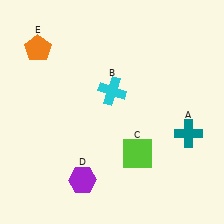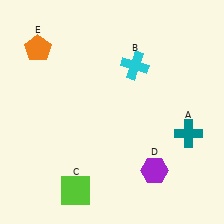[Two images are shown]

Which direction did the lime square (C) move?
The lime square (C) moved left.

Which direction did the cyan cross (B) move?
The cyan cross (B) moved up.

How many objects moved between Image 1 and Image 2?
3 objects moved between the two images.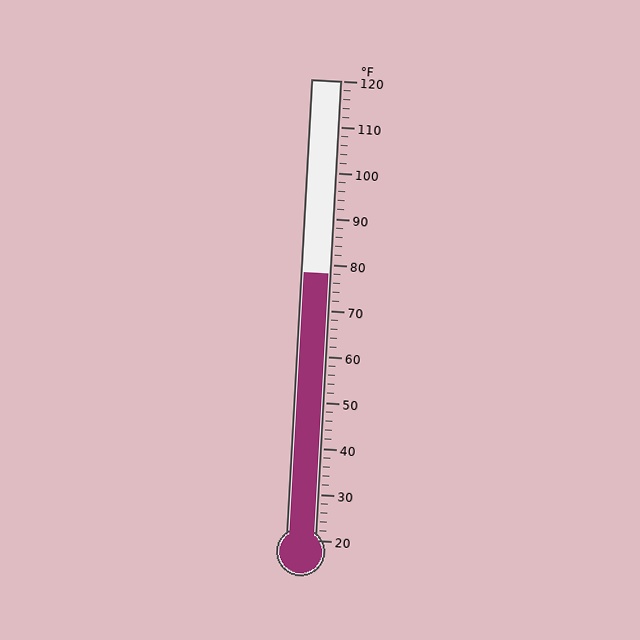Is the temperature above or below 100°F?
The temperature is below 100°F.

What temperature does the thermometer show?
The thermometer shows approximately 78°F.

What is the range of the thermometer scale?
The thermometer scale ranges from 20°F to 120°F.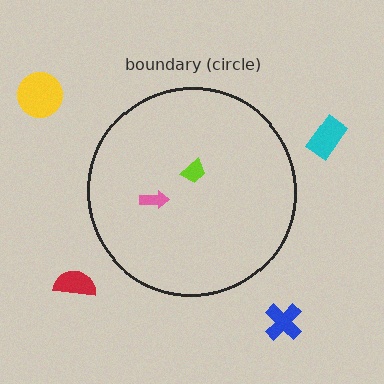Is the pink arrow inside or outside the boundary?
Inside.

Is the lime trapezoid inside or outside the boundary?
Inside.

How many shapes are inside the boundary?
2 inside, 4 outside.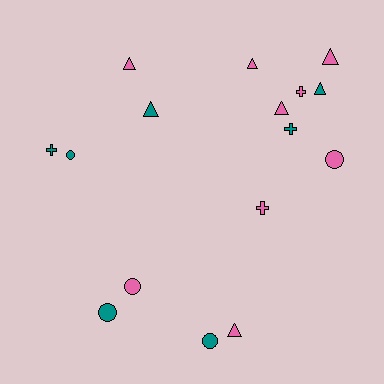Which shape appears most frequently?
Triangle, with 7 objects.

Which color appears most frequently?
Pink, with 9 objects.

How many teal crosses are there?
There are 2 teal crosses.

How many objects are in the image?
There are 16 objects.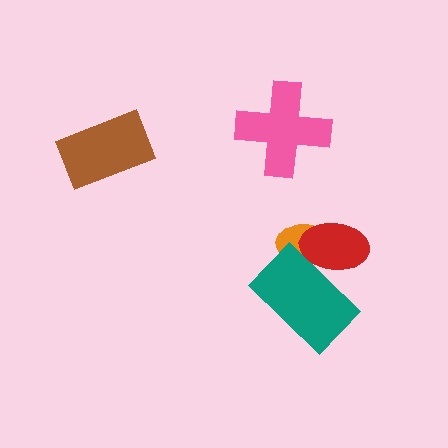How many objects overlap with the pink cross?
0 objects overlap with the pink cross.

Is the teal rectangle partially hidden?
Yes, it is partially covered by another shape.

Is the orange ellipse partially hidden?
Yes, it is partially covered by another shape.